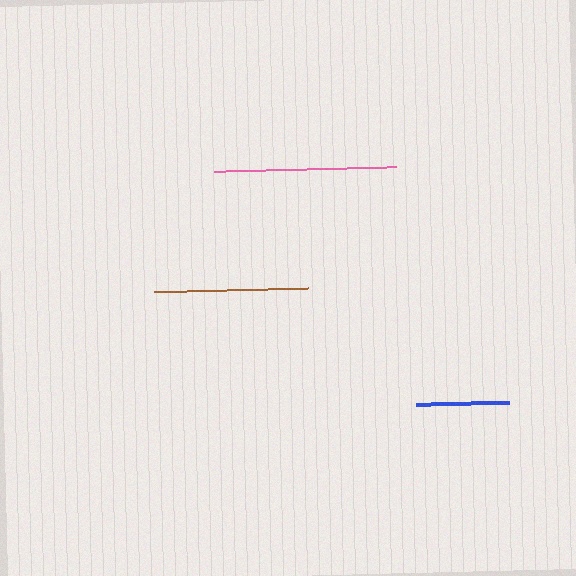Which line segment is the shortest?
The blue line is the shortest at approximately 93 pixels.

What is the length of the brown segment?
The brown segment is approximately 154 pixels long.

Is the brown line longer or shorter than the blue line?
The brown line is longer than the blue line.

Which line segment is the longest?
The pink line is the longest at approximately 182 pixels.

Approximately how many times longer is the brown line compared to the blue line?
The brown line is approximately 1.7 times the length of the blue line.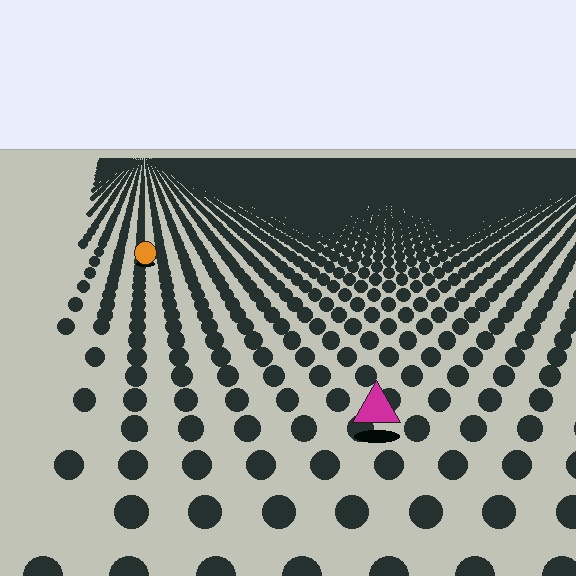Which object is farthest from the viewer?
The orange circle is farthest from the viewer. It appears smaller and the ground texture around it is denser.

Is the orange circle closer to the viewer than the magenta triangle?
No. The magenta triangle is closer — you can tell from the texture gradient: the ground texture is coarser near it.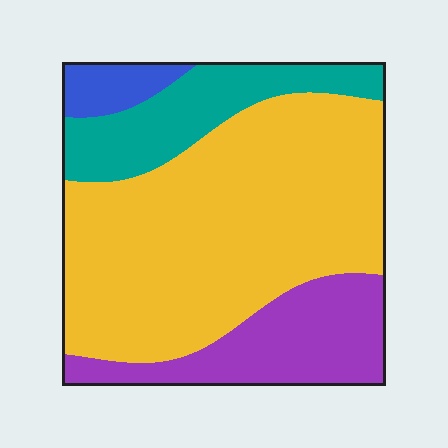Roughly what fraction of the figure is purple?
Purple takes up about one fifth (1/5) of the figure.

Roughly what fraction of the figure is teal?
Teal takes up less than a quarter of the figure.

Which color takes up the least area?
Blue, at roughly 5%.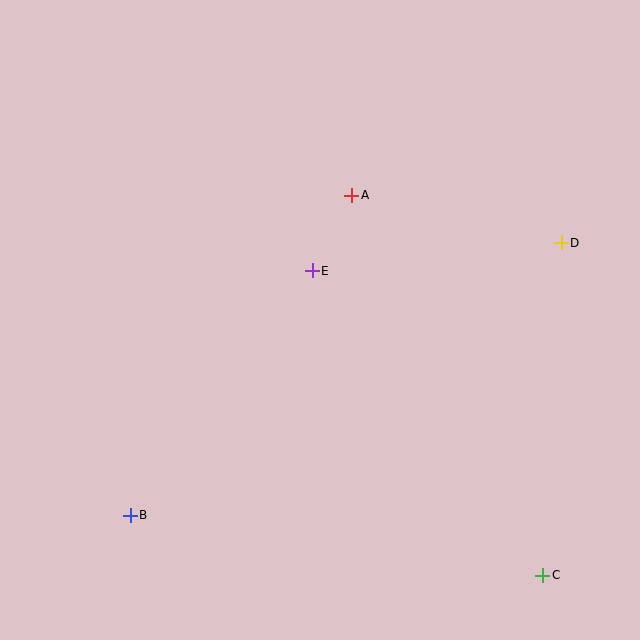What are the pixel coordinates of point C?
Point C is at (543, 575).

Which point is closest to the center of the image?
Point E at (312, 271) is closest to the center.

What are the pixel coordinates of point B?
Point B is at (130, 515).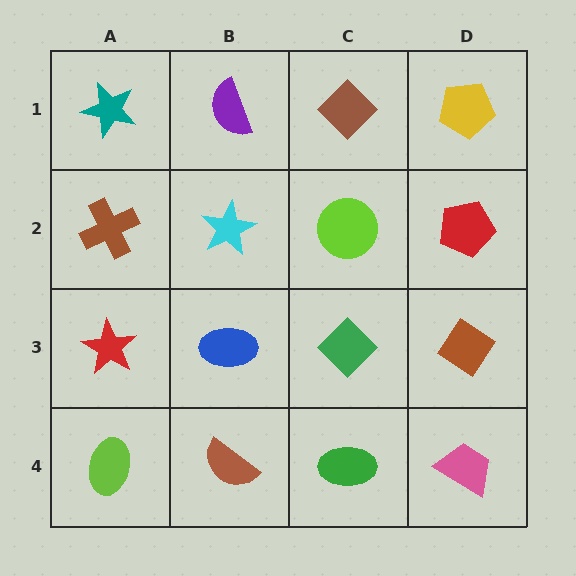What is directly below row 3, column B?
A brown semicircle.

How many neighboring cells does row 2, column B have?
4.